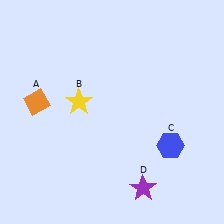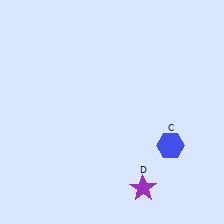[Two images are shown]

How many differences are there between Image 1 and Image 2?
There are 2 differences between the two images.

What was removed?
The orange diamond (A), the yellow star (B) were removed in Image 2.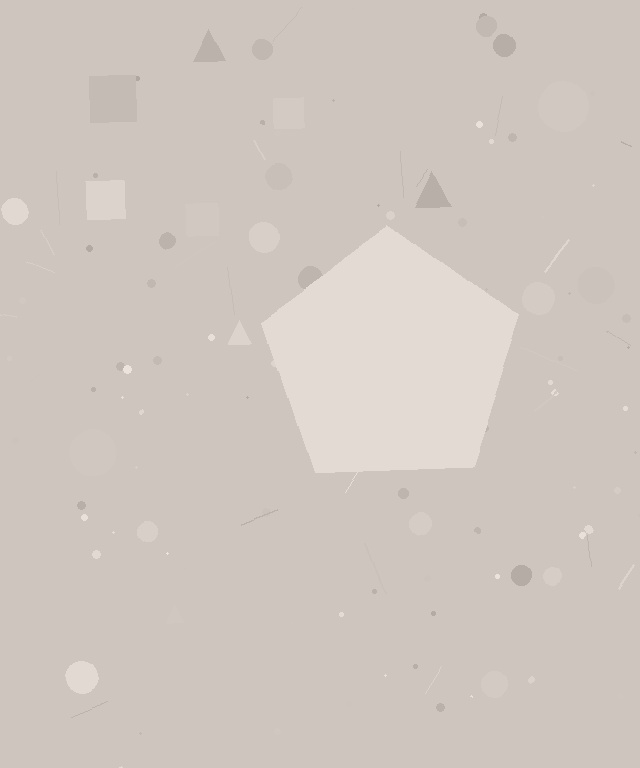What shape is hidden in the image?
A pentagon is hidden in the image.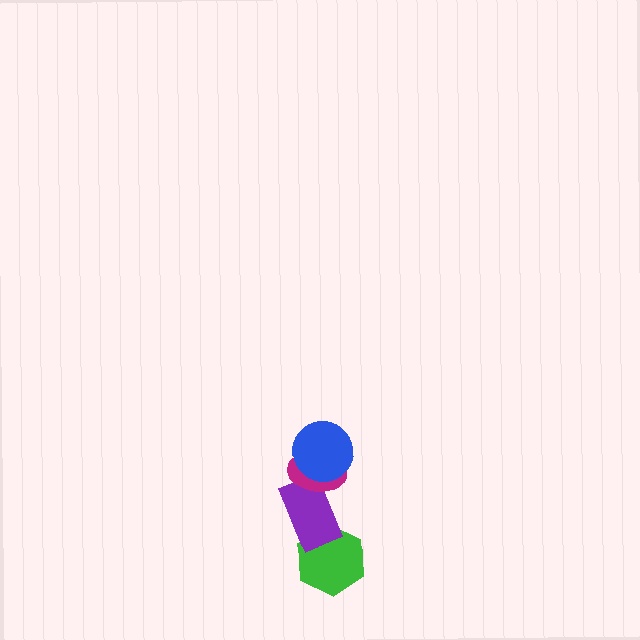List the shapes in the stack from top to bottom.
From top to bottom: the blue circle, the magenta ellipse, the purple rectangle, the green hexagon.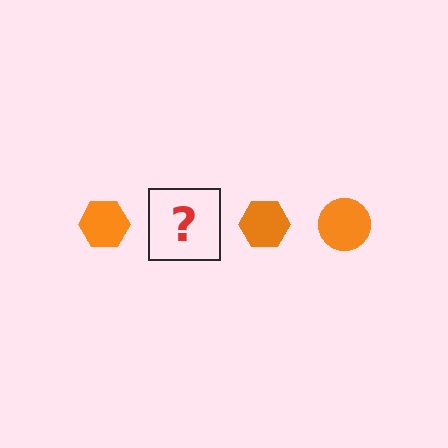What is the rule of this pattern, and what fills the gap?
The rule is that the pattern cycles through hexagon, circle shapes in orange. The gap should be filled with an orange circle.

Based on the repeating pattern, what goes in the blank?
The blank should be an orange circle.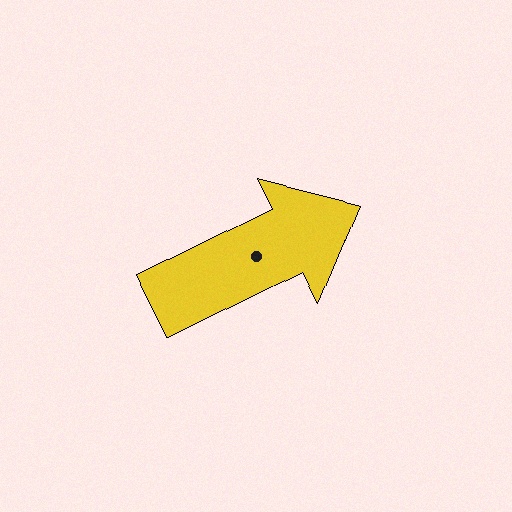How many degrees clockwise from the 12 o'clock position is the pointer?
Approximately 63 degrees.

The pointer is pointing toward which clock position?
Roughly 2 o'clock.